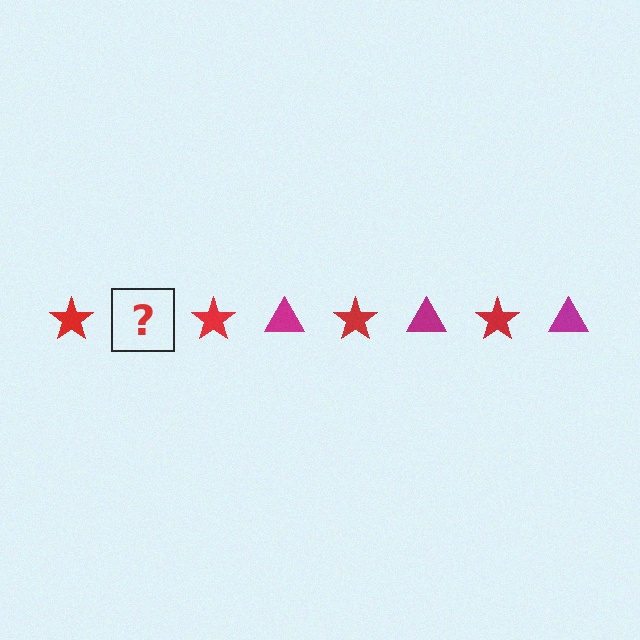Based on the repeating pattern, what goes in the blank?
The blank should be a magenta triangle.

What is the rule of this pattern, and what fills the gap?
The rule is that the pattern alternates between red star and magenta triangle. The gap should be filled with a magenta triangle.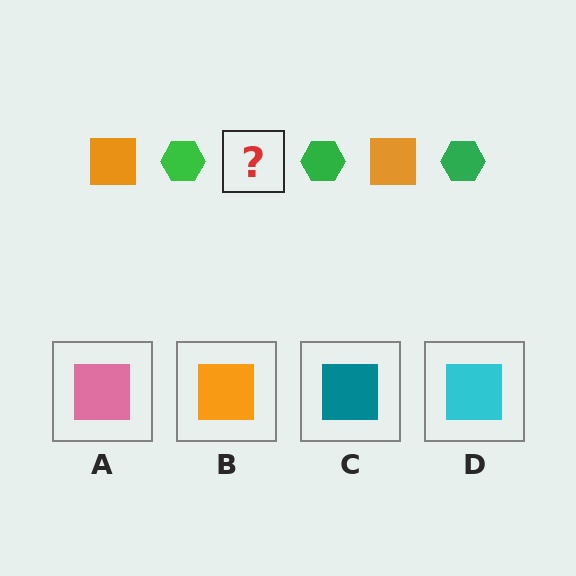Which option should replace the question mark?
Option B.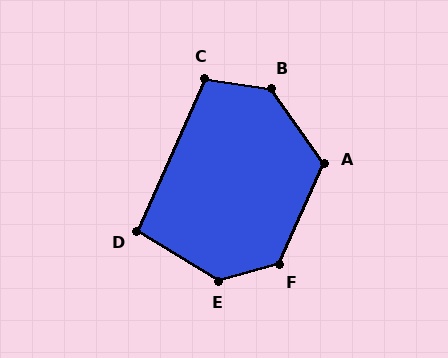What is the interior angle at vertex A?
Approximately 121 degrees (obtuse).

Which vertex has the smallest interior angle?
D, at approximately 97 degrees.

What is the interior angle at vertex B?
Approximately 134 degrees (obtuse).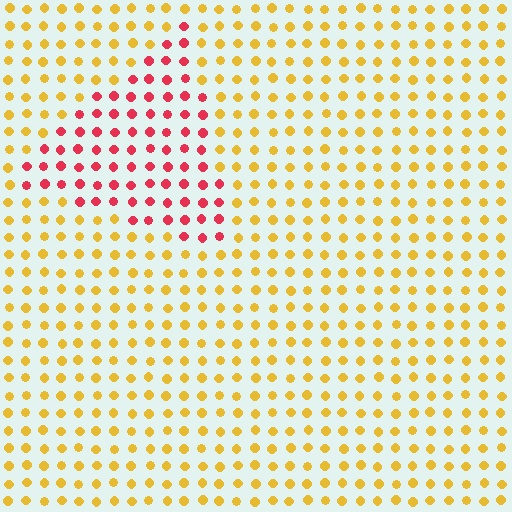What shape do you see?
I see a triangle.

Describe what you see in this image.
The image is filled with small yellow elements in a uniform arrangement. A triangle-shaped region is visible where the elements are tinted to a slightly different hue, forming a subtle color boundary.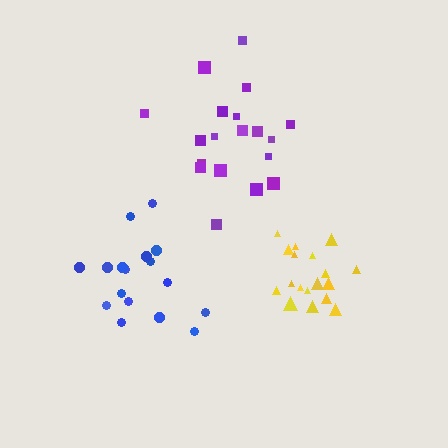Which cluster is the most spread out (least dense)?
Purple.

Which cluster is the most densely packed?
Yellow.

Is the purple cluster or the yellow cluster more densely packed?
Yellow.